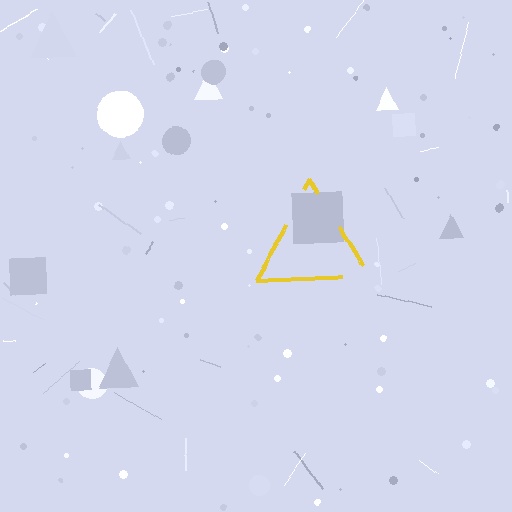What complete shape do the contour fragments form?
The contour fragments form a triangle.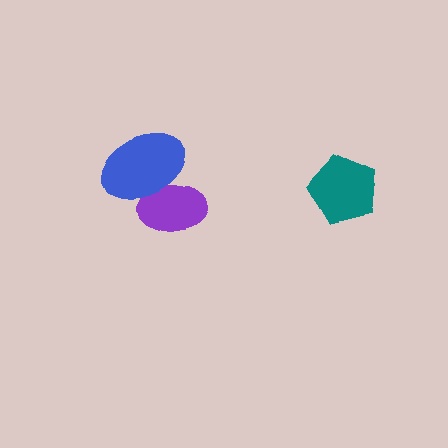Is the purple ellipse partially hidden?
Yes, it is partially covered by another shape.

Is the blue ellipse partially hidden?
No, no other shape covers it.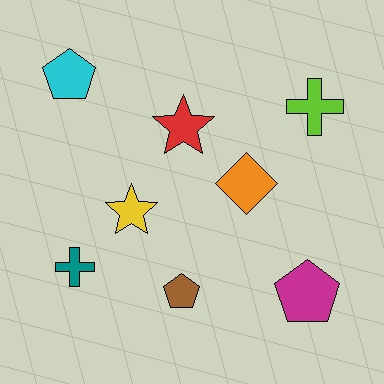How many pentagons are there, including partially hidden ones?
There are 3 pentagons.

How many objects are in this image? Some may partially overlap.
There are 8 objects.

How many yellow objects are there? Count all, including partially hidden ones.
There is 1 yellow object.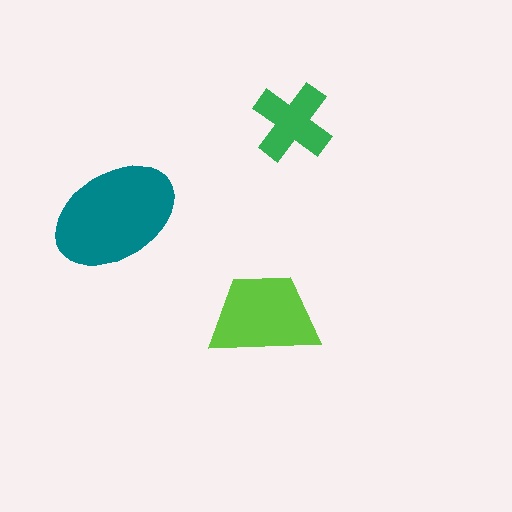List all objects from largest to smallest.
The teal ellipse, the lime trapezoid, the green cross.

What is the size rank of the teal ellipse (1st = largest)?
1st.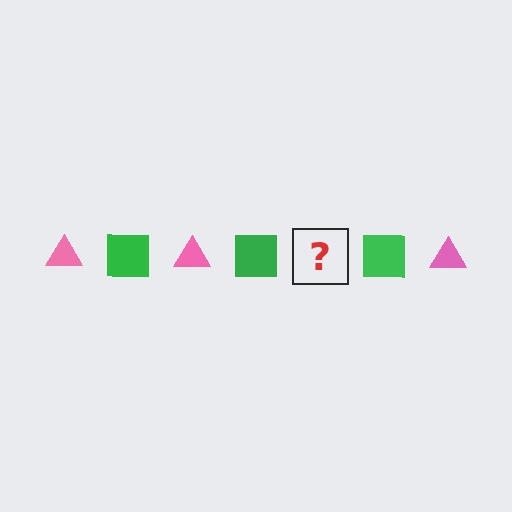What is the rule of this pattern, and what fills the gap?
The rule is that the pattern alternates between pink triangle and green square. The gap should be filled with a pink triangle.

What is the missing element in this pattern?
The missing element is a pink triangle.